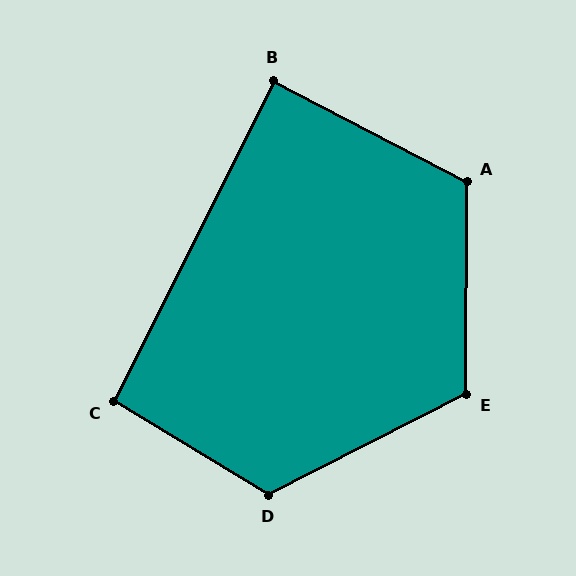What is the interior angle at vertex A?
Approximately 118 degrees (obtuse).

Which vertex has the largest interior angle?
D, at approximately 122 degrees.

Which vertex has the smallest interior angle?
B, at approximately 89 degrees.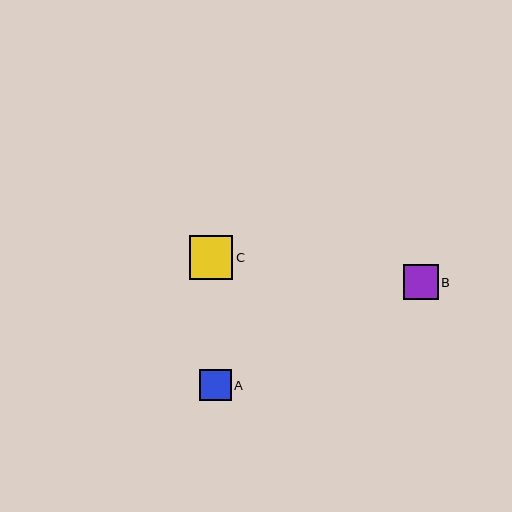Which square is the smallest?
Square A is the smallest with a size of approximately 32 pixels.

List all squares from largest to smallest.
From largest to smallest: C, B, A.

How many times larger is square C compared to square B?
Square C is approximately 1.2 times the size of square B.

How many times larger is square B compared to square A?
Square B is approximately 1.1 times the size of square A.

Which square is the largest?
Square C is the largest with a size of approximately 43 pixels.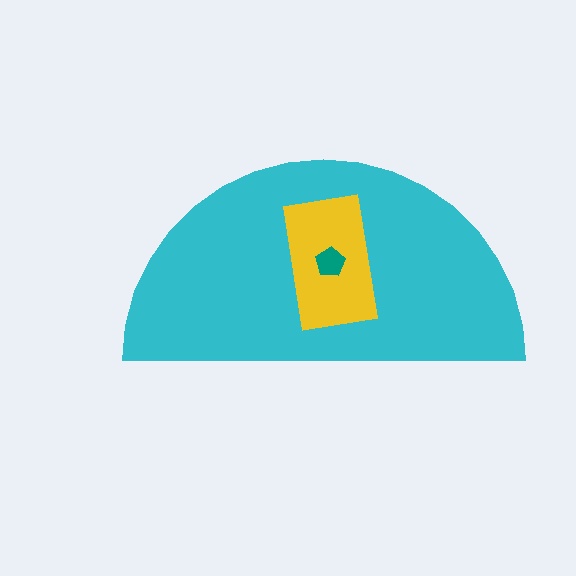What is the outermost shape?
The cyan semicircle.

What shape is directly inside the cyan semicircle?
The yellow rectangle.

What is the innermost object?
The teal pentagon.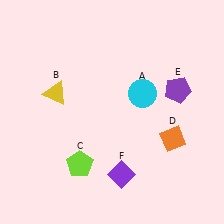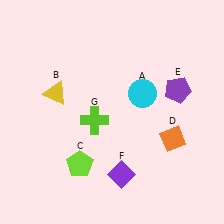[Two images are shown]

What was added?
A lime cross (G) was added in Image 2.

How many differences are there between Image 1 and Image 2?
There is 1 difference between the two images.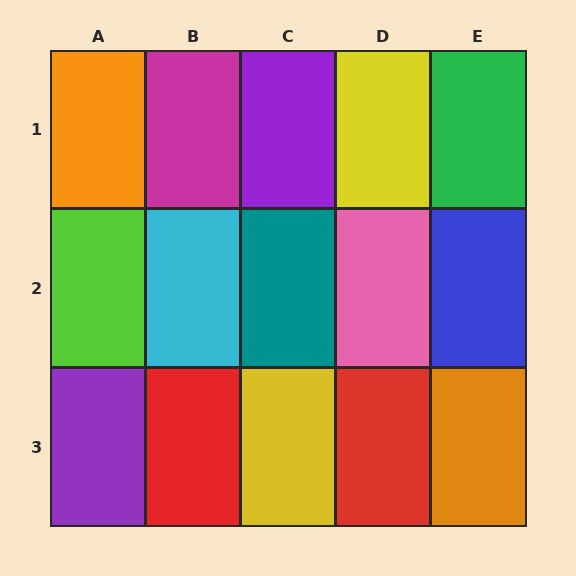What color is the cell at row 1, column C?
Purple.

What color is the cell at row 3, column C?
Yellow.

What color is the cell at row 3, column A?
Purple.